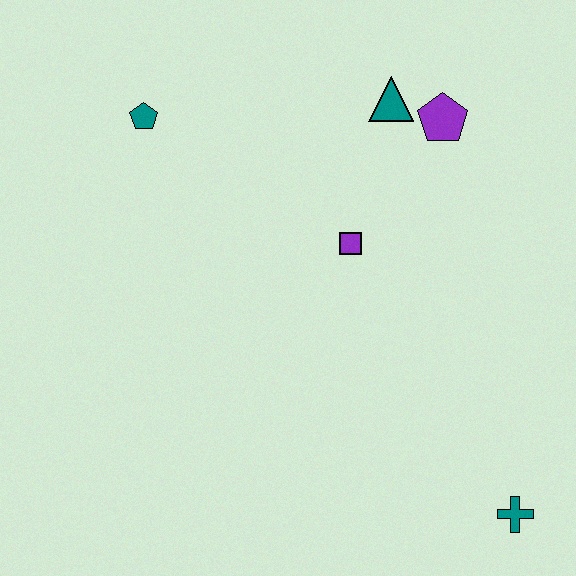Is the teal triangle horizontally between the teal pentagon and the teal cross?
Yes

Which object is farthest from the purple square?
The teal cross is farthest from the purple square.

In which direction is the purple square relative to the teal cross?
The purple square is above the teal cross.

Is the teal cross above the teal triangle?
No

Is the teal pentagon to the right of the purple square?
No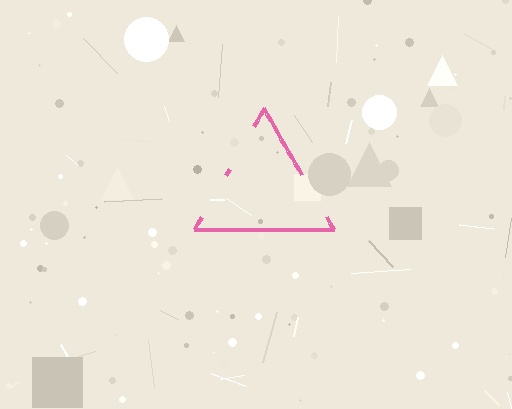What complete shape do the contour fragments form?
The contour fragments form a triangle.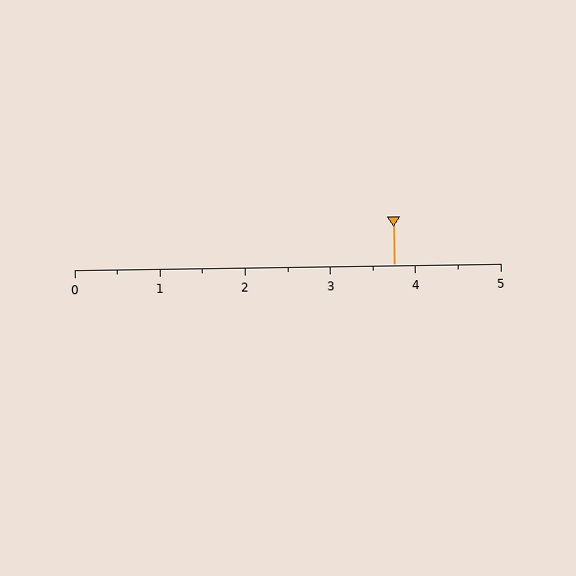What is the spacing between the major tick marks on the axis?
The major ticks are spaced 1 apart.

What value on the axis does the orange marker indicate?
The marker indicates approximately 3.8.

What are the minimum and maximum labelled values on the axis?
The axis runs from 0 to 5.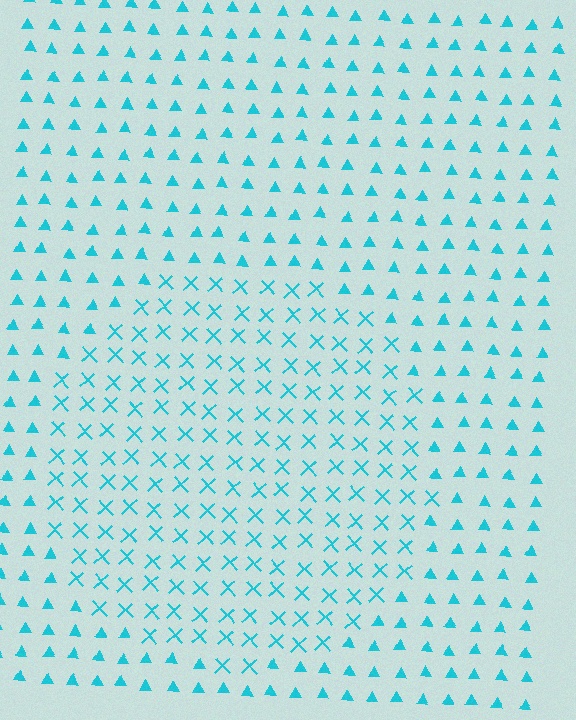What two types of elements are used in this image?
The image uses X marks inside the circle region and triangles outside it.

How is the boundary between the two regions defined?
The boundary is defined by a change in element shape: X marks inside vs. triangles outside. All elements share the same color and spacing.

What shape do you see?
I see a circle.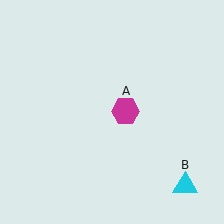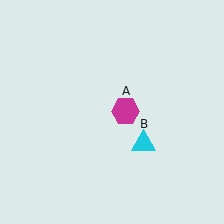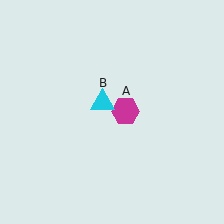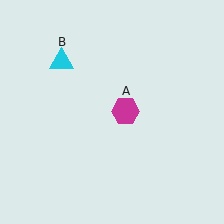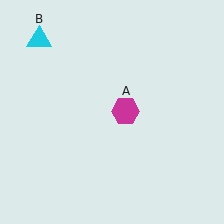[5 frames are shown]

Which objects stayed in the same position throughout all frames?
Magenta hexagon (object A) remained stationary.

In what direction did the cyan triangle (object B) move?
The cyan triangle (object B) moved up and to the left.